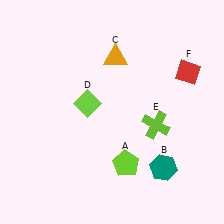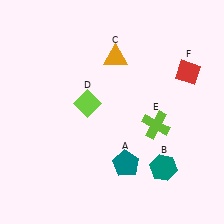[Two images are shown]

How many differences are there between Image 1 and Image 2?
There is 1 difference between the two images.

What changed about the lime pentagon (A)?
In Image 1, A is lime. In Image 2, it changed to teal.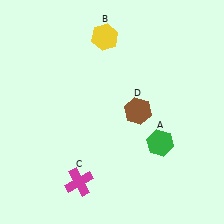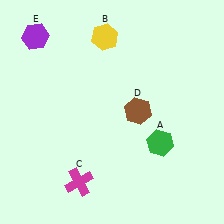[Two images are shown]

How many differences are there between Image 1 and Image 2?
There is 1 difference between the two images.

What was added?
A purple hexagon (E) was added in Image 2.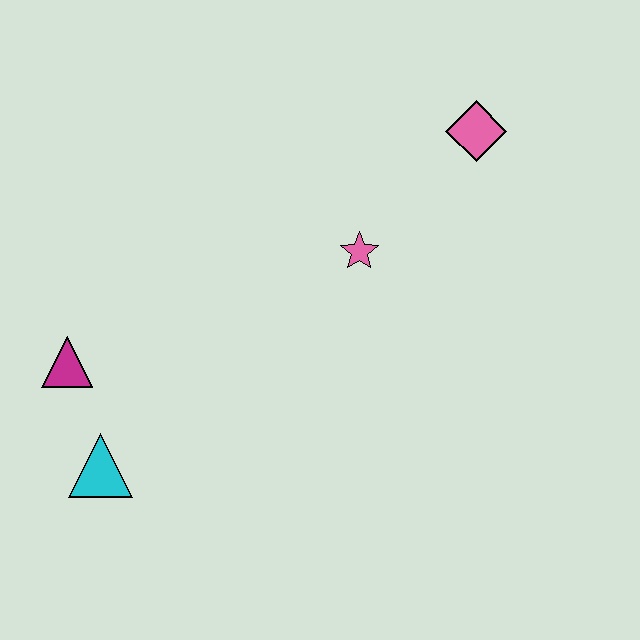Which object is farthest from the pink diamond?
The cyan triangle is farthest from the pink diamond.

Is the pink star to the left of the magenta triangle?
No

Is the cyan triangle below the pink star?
Yes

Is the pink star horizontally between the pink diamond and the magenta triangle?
Yes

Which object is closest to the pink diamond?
The pink star is closest to the pink diamond.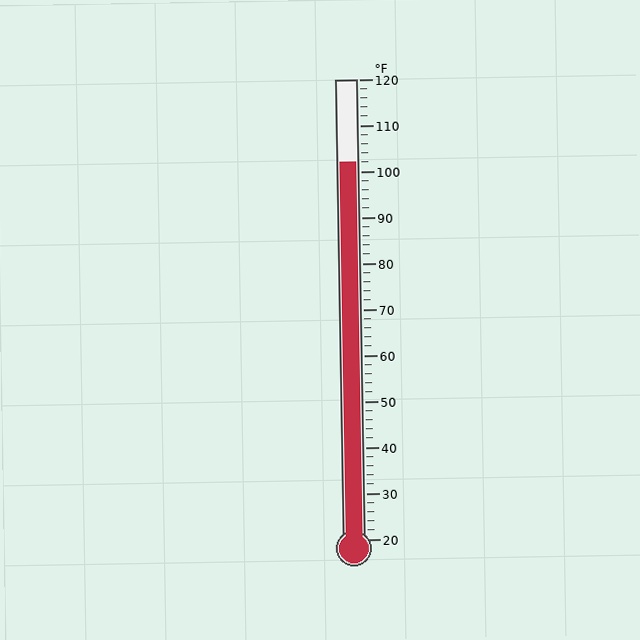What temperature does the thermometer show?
The thermometer shows approximately 102°F.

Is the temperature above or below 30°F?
The temperature is above 30°F.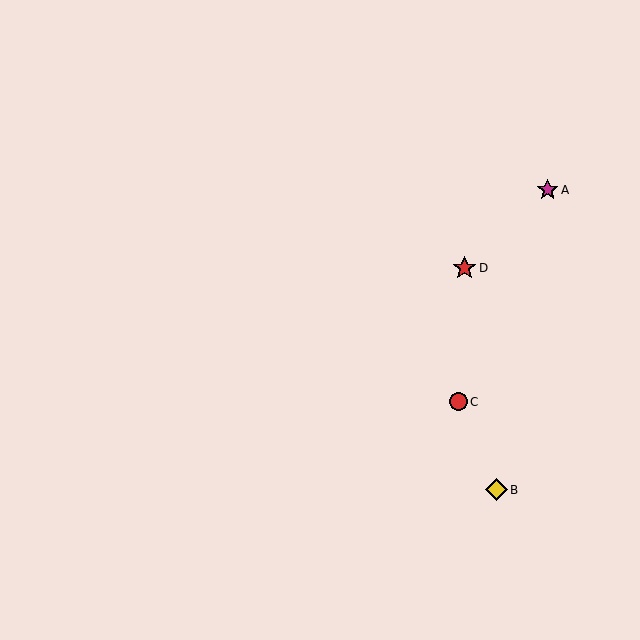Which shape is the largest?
The red star (labeled D) is the largest.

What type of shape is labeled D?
Shape D is a red star.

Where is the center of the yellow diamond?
The center of the yellow diamond is at (496, 490).